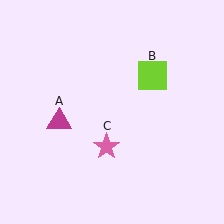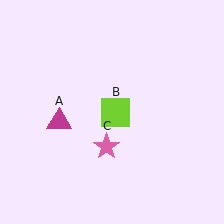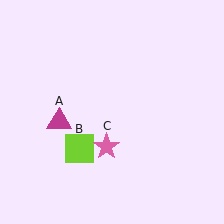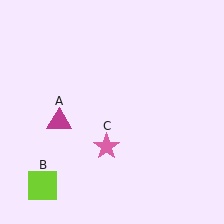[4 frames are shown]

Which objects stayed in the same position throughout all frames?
Magenta triangle (object A) and pink star (object C) remained stationary.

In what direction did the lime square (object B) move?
The lime square (object B) moved down and to the left.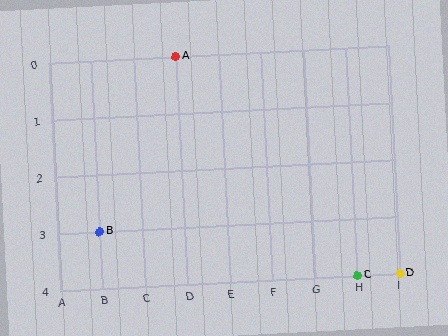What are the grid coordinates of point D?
Point D is at grid coordinates (I, 4).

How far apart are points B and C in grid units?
Points B and C are 6 columns and 1 row apart (about 6.1 grid units diagonally).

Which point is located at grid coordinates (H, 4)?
Point C is at (H, 4).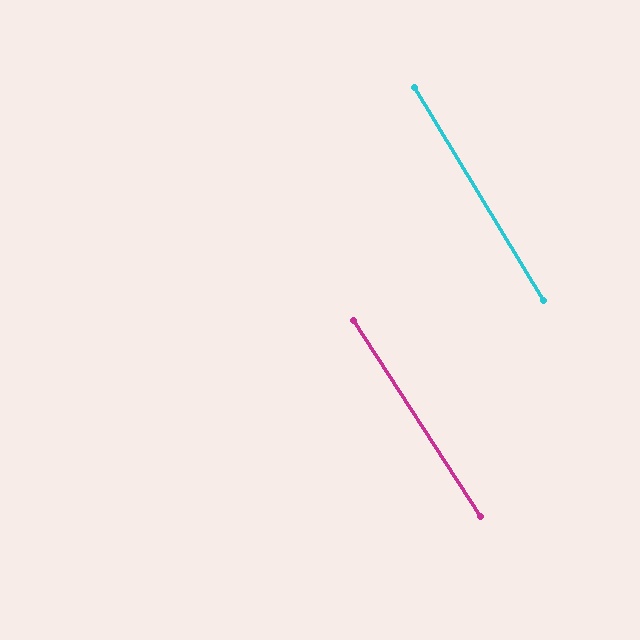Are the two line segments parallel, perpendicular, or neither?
Parallel — their directions differ by only 1.7°.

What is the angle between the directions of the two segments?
Approximately 2 degrees.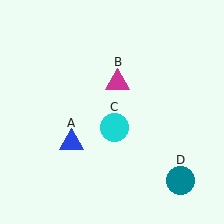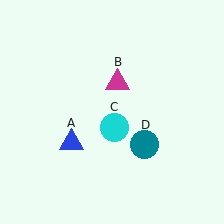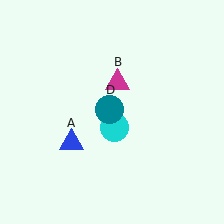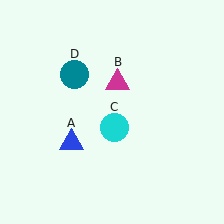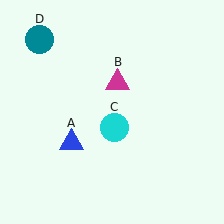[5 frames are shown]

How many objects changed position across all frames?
1 object changed position: teal circle (object D).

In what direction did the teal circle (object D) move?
The teal circle (object D) moved up and to the left.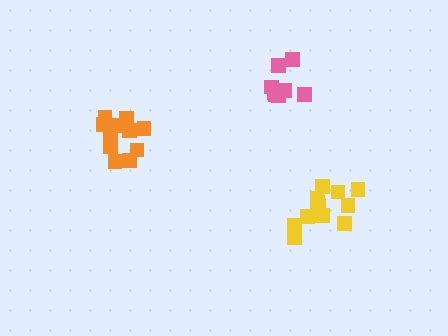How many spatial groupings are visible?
There are 3 spatial groupings.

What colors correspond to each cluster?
The clusters are colored: pink, yellow, orange.